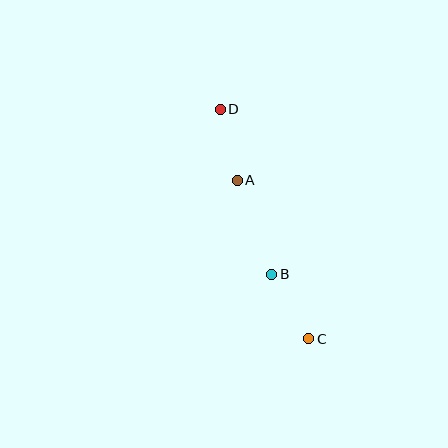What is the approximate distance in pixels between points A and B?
The distance between A and B is approximately 100 pixels.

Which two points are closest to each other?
Points A and D are closest to each other.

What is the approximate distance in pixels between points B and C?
The distance between B and C is approximately 74 pixels.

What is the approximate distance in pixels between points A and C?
The distance between A and C is approximately 173 pixels.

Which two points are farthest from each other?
Points C and D are farthest from each other.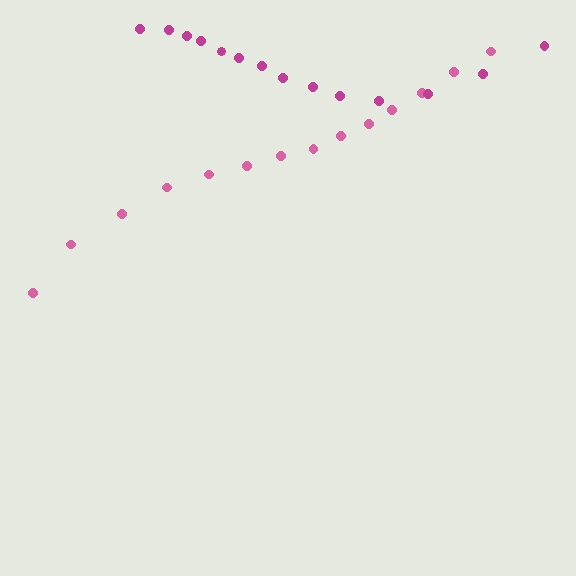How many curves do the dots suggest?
There are 2 distinct paths.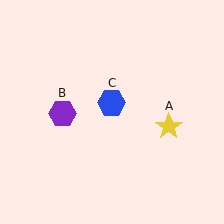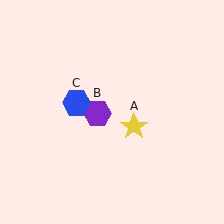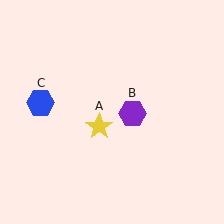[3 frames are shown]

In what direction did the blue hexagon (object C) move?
The blue hexagon (object C) moved left.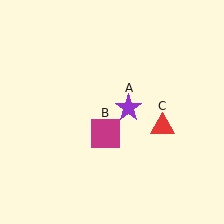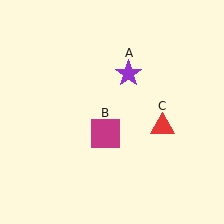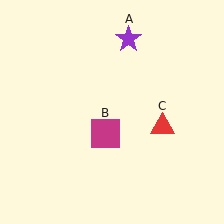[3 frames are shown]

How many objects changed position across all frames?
1 object changed position: purple star (object A).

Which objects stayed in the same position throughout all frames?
Magenta square (object B) and red triangle (object C) remained stationary.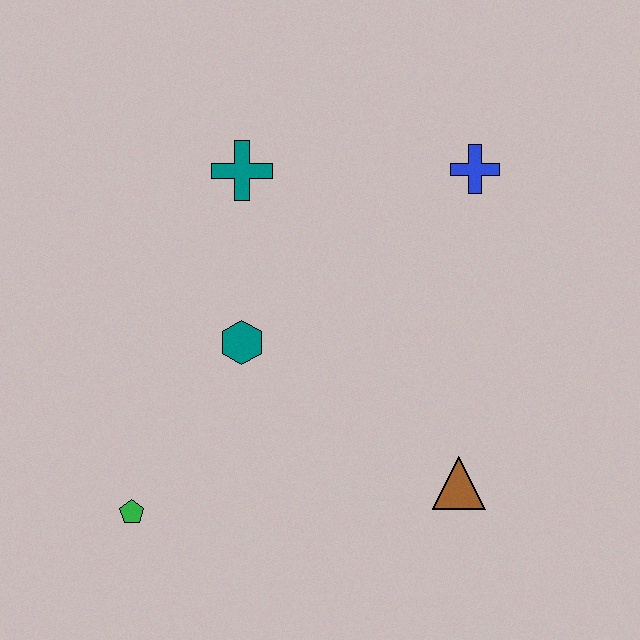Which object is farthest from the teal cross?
The brown triangle is farthest from the teal cross.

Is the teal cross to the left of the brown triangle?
Yes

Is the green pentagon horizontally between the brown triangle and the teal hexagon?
No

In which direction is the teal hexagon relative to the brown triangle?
The teal hexagon is to the left of the brown triangle.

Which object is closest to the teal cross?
The teal hexagon is closest to the teal cross.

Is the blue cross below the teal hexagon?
No